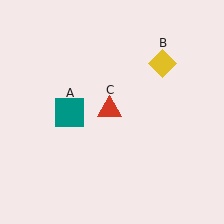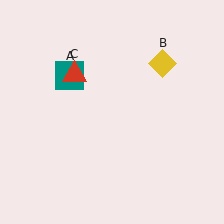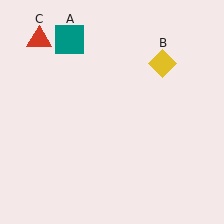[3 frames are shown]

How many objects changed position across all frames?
2 objects changed position: teal square (object A), red triangle (object C).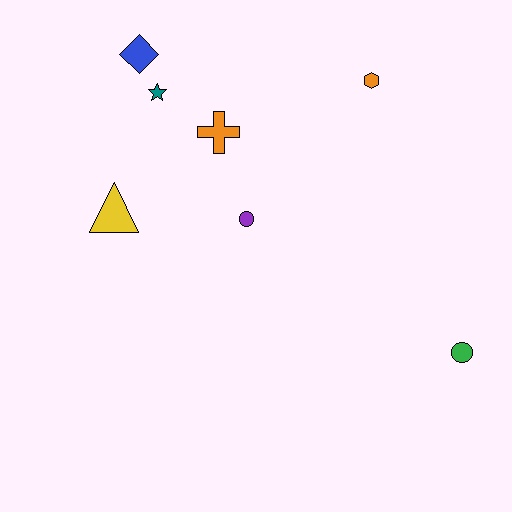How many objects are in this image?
There are 7 objects.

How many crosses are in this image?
There is 1 cross.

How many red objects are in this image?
There are no red objects.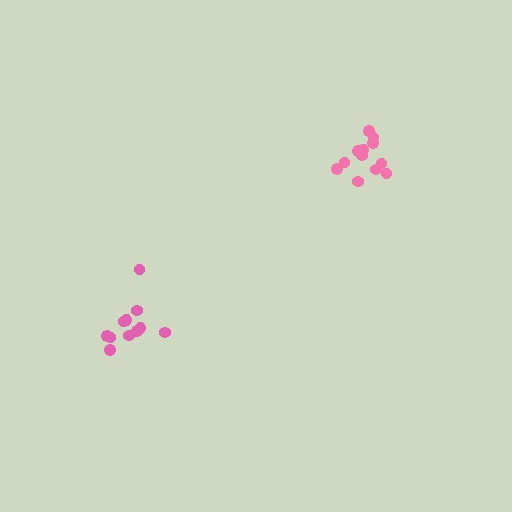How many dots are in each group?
Group 1: 11 dots, Group 2: 12 dots (23 total).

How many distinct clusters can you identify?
There are 2 distinct clusters.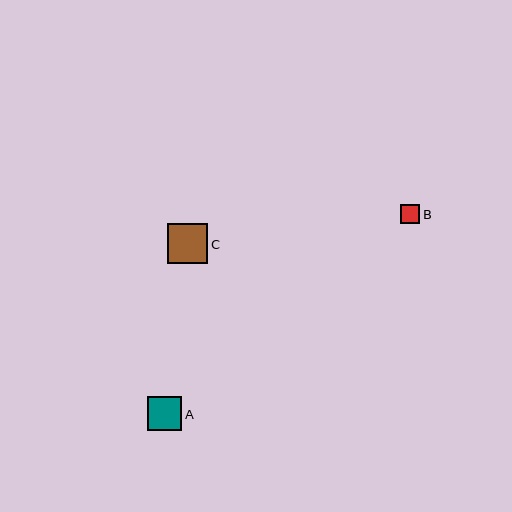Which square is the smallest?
Square B is the smallest with a size of approximately 19 pixels.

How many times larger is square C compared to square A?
Square C is approximately 1.2 times the size of square A.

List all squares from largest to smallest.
From largest to smallest: C, A, B.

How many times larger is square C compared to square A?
Square C is approximately 1.2 times the size of square A.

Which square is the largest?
Square C is the largest with a size of approximately 40 pixels.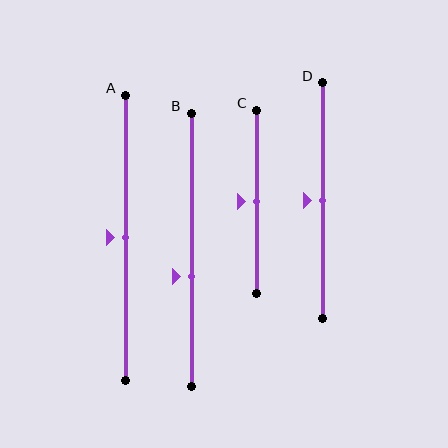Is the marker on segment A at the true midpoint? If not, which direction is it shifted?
Yes, the marker on segment A is at the true midpoint.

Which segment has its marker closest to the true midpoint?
Segment A has its marker closest to the true midpoint.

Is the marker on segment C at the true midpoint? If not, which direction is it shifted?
Yes, the marker on segment C is at the true midpoint.